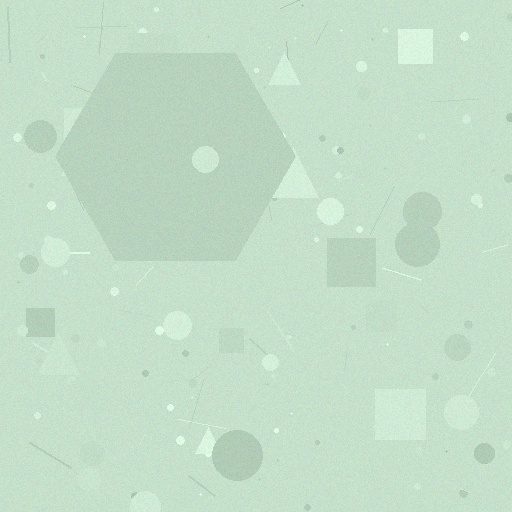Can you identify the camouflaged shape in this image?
The camouflaged shape is a hexagon.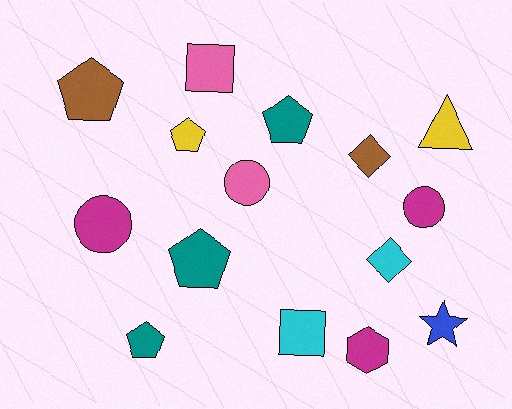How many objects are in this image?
There are 15 objects.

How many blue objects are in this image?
There is 1 blue object.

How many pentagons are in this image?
There are 5 pentagons.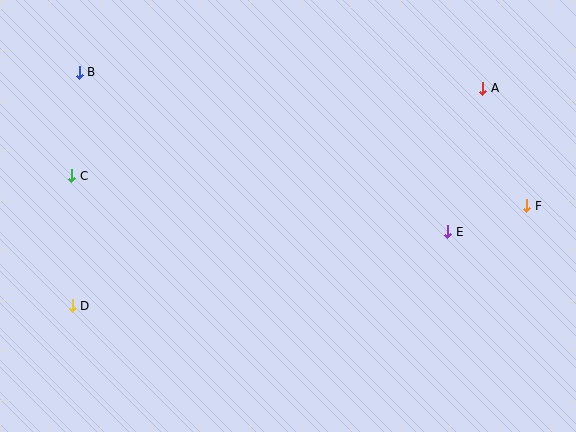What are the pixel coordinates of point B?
Point B is at (79, 72).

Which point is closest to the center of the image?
Point E at (448, 232) is closest to the center.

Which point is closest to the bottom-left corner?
Point D is closest to the bottom-left corner.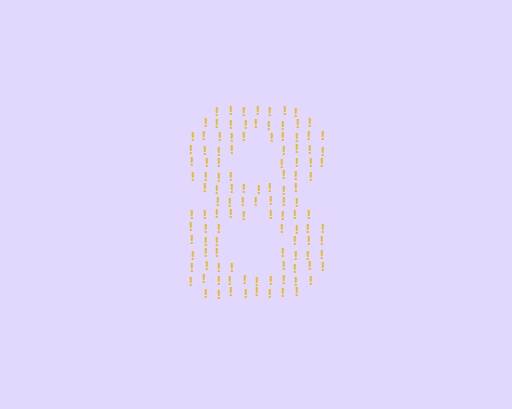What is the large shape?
The large shape is the digit 8.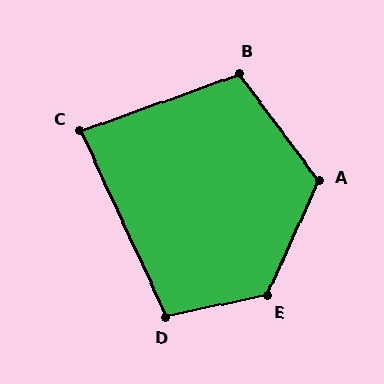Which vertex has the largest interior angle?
E, at approximately 126 degrees.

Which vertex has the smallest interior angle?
C, at approximately 85 degrees.